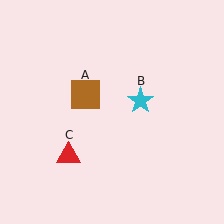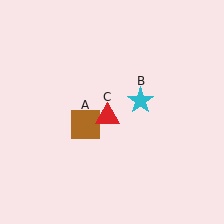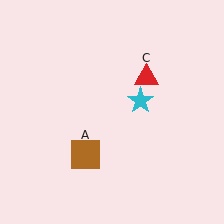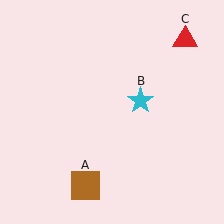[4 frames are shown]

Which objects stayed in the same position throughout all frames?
Cyan star (object B) remained stationary.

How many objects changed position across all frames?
2 objects changed position: brown square (object A), red triangle (object C).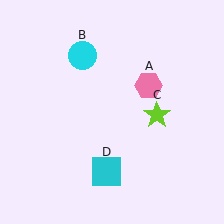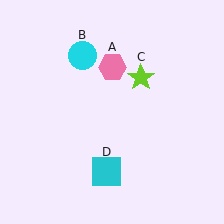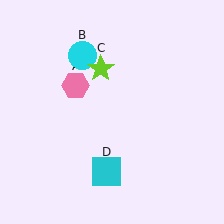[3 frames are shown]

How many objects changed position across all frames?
2 objects changed position: pink hexagon (object A), lime star (object C).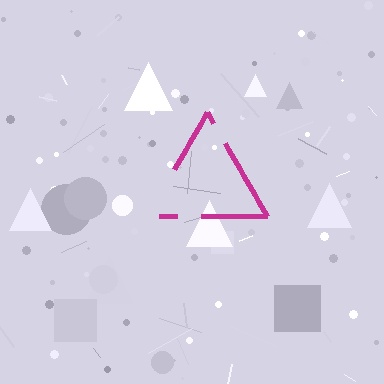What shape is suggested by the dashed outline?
The dashed outline suggests a triangle.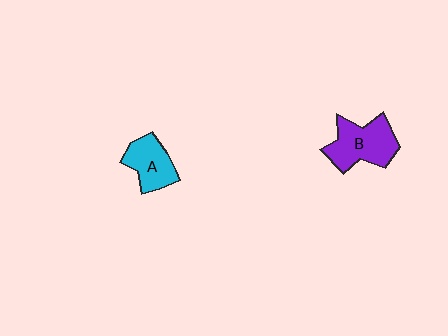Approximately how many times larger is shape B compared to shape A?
Approximately 1.4 times.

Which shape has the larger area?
Shape B (purple).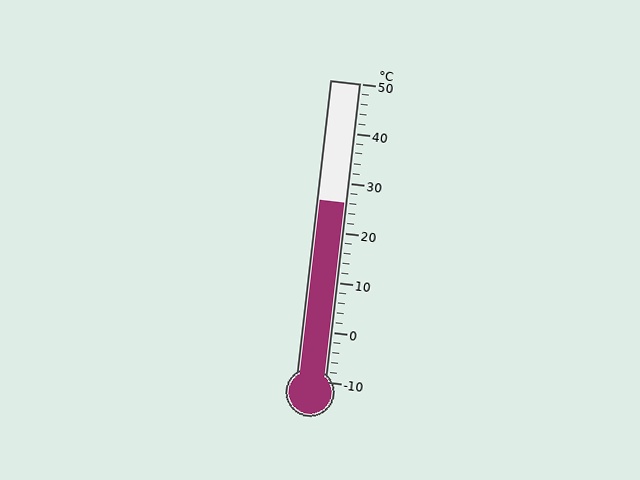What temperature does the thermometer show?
The thermometer shows approximately 26°C.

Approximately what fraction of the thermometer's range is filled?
The thermometer is filled to approximately 60% of its range.